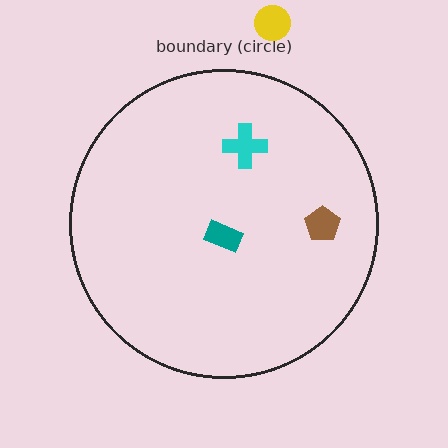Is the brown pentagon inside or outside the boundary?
Inside.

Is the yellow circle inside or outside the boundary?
Outside.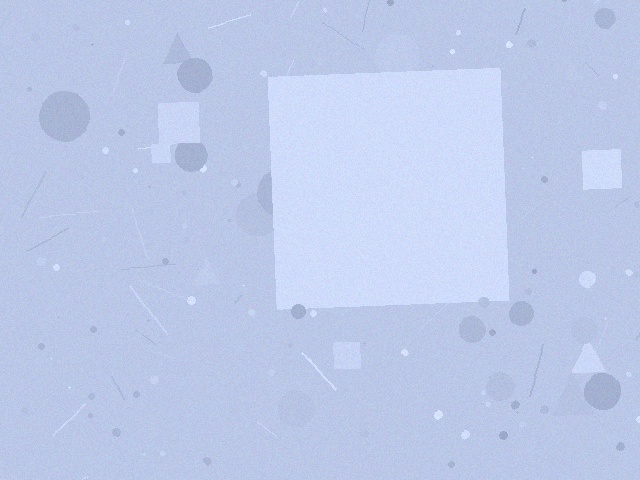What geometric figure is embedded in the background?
A square is embedded in the background.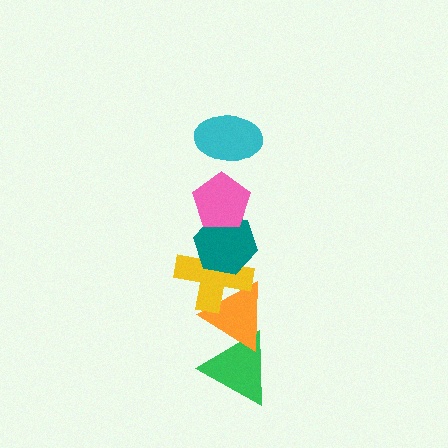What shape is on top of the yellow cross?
The teal hexagon is on top of the yellow cross.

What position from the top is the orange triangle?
The orange triangle is 5th from the top.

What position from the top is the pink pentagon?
The pink pentagon is 2nd from the top.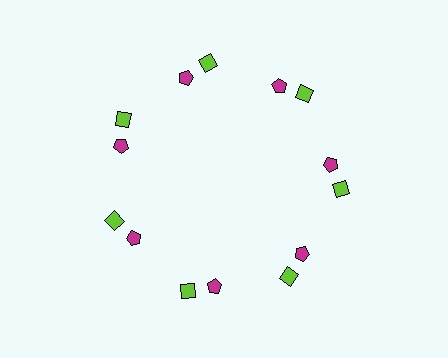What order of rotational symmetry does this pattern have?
This pattern has 7-fold rotational symmetry.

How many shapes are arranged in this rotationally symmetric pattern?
There are 14 shapes, arranged in 7 groups of 2.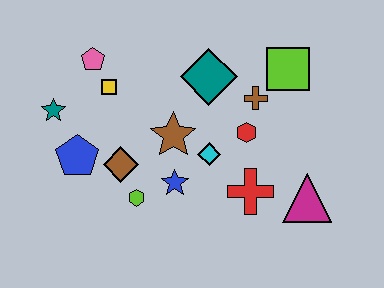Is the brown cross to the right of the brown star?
Yes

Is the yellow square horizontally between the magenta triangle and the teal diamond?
No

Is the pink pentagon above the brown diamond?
Yes